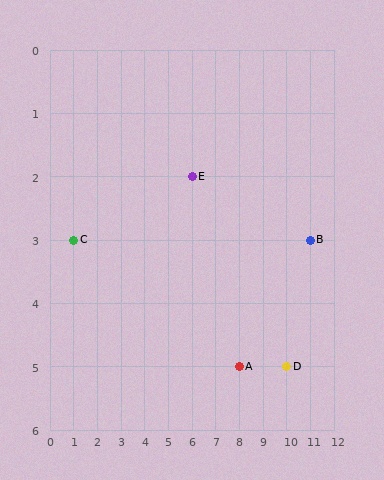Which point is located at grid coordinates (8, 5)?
Point A is at (8, 5).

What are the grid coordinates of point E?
Point E is at grid coordinates (6, 2).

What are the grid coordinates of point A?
Point A is at grid coordinates (8, 5).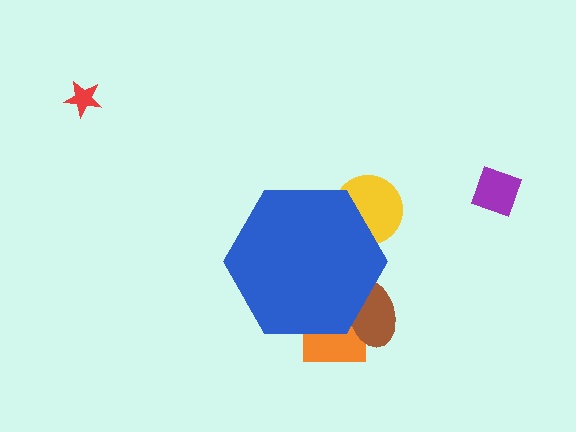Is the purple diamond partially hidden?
No, the purple diamond is fully visible.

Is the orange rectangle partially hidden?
Yes, the orange rectangle is partially hidden behind the blue hexagon.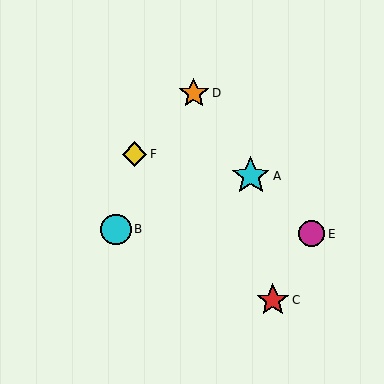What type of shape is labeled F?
Shape F is a yellow diamond.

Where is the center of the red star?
The center of the red star is at (273, 300).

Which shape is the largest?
The cyan star (labeled A) is the largest.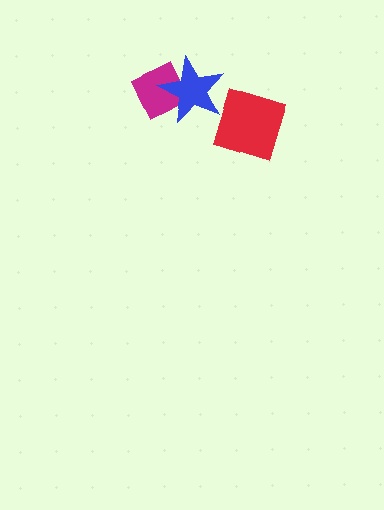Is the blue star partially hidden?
Yes, it is partially covered by another shape.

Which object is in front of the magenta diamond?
The blue star is in front of the magenta diamond.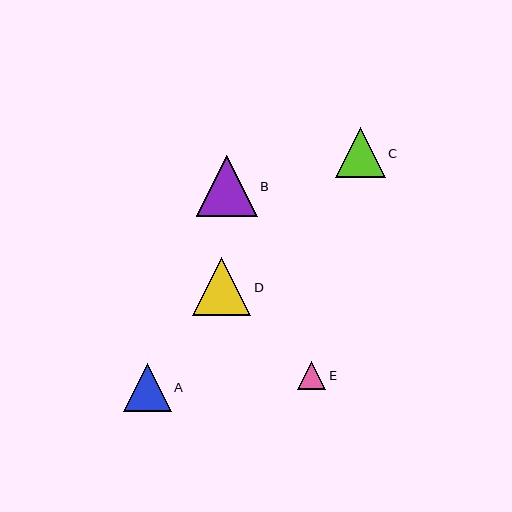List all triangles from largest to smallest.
From largest to smallest: B, D, C, A, E.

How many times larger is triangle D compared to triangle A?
Triangle D is approximately 1.2 times the size of triangle A.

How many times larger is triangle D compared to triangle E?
Triangle D is approximately 2.1 times the size of triangle E.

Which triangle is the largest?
Triangle B is the largest with a size of approximately 61 pixels.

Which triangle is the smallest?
Triangle E is the smallest with a size of approximately 28 pixels.